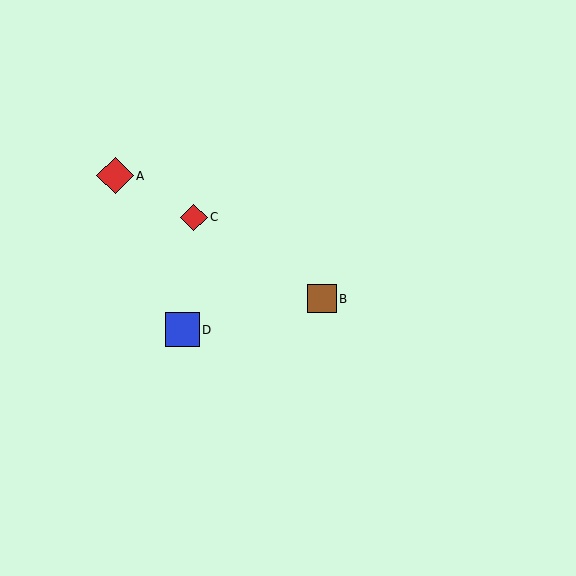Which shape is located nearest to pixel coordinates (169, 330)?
The blue square (labeled D) at (182, 330) is nearest to that location.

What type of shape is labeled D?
Shape D is a blue square.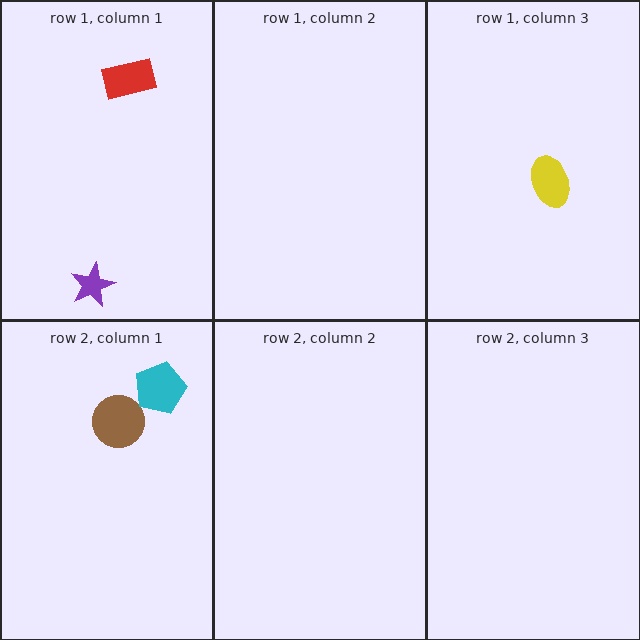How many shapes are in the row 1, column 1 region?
2.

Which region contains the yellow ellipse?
The row 1, column 3 region.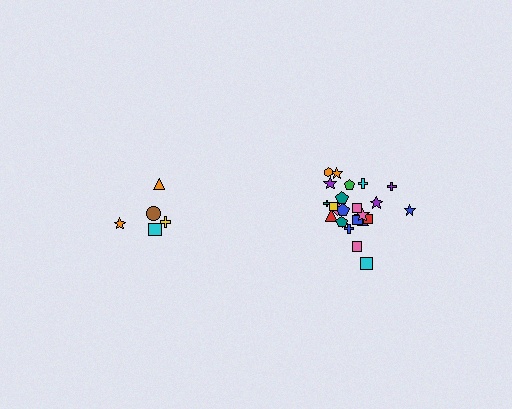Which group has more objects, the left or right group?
The right group.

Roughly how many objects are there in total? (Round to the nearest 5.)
Roughly 30 objects in total.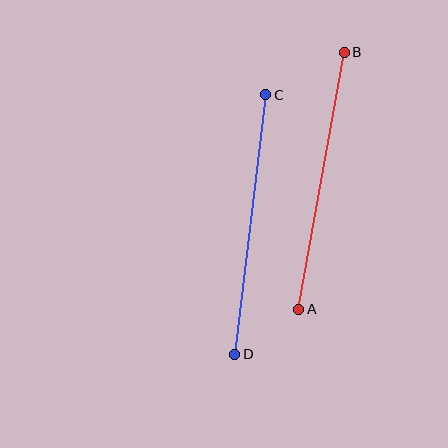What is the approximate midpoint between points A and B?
The midpoint is at approximately (322, 181) pixels.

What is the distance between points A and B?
The distance is approximately 261 pixels.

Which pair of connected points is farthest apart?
Points C and D are farthest apart.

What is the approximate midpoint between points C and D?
The midpoint is at approximately (250, 225) pixels.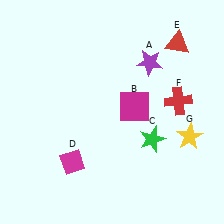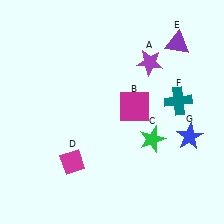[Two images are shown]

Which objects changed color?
E changed from red to purple. F changed from red to teal. G changed from yellow to blue.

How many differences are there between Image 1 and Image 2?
There are 3 differences between the two images.